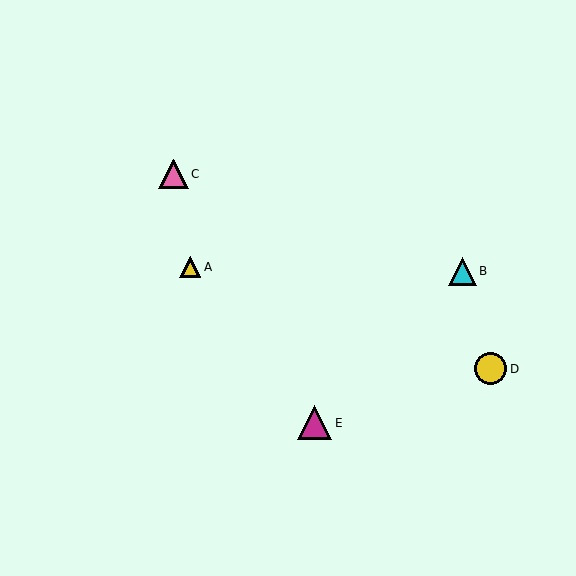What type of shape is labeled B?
Shape B is a cyan triangle.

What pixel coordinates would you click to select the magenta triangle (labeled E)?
Click at (315, 423) to select the magenta triangle E.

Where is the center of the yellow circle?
The center of the yellow circle is at (491, 369).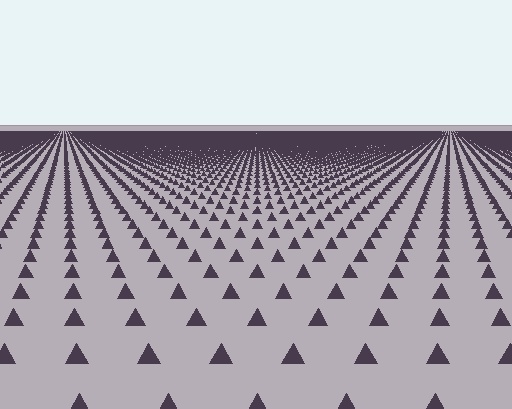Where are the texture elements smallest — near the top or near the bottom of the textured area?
Near the top.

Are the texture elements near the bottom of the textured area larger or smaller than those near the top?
Larger. Near the bottom, elements are closer to the viewer and appear at a bigger on-screen size.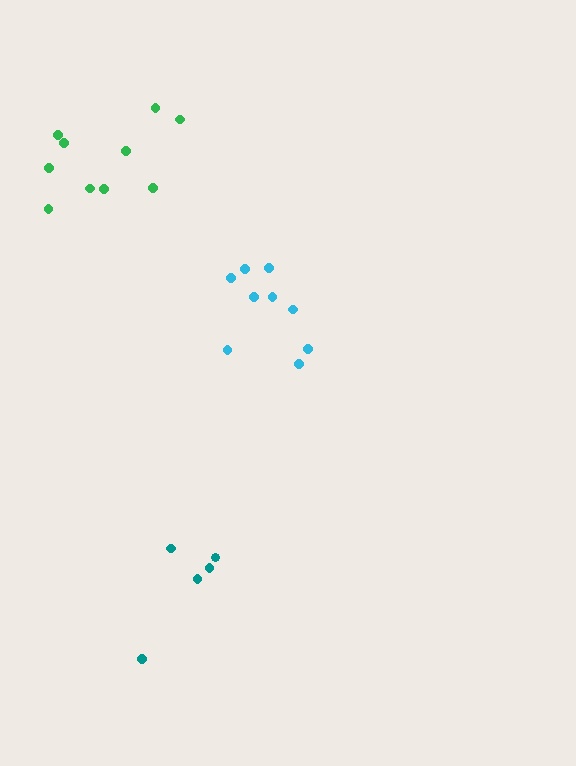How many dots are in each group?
Group 1: 5 dots, Group 2: 9 dots, Group 3: 10 dots (24 total).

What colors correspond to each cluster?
The clusters are colored: teal, cyan, green.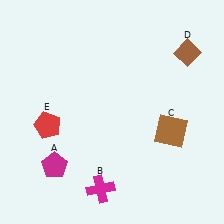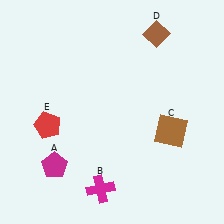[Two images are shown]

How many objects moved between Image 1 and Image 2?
1 object moved between the two images.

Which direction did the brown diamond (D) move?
The brown diamond (D) moved left.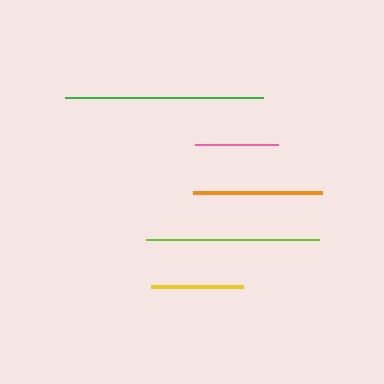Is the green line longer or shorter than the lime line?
The green line is longer than the lime line.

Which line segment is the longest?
The green line is the longest at approximately 198 pixels.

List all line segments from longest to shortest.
From longest to shortest: green, lime, orange, yellow, pink.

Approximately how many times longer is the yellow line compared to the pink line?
The yellow line is approximately 1.1 times the length of the pink line.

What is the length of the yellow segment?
The yellow segment is approximately 93 pixels long.